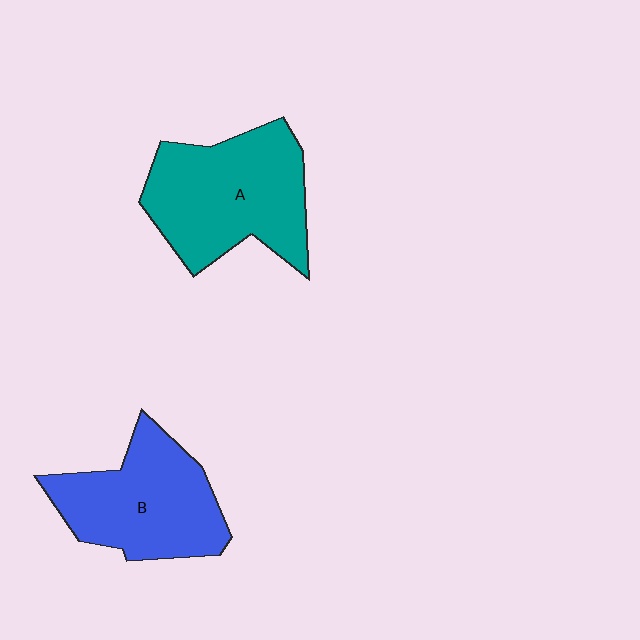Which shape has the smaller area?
Shape B (blue).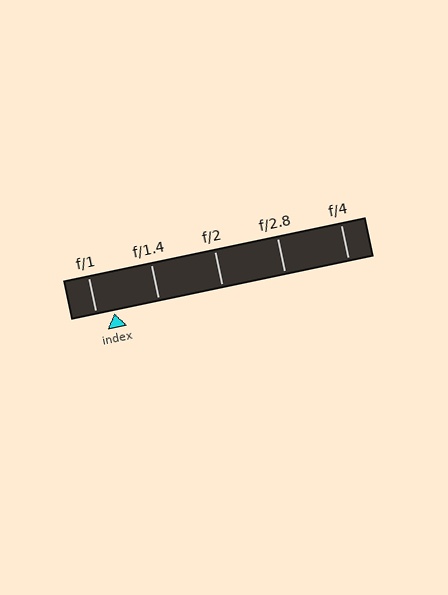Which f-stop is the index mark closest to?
The index mark is closest to f/1.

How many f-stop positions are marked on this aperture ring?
There are 5 f-stop positions marked.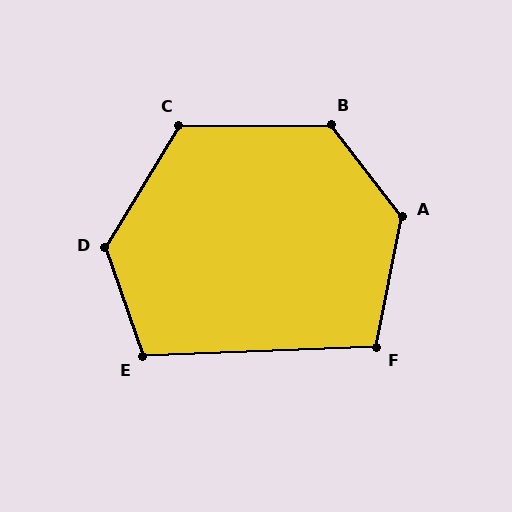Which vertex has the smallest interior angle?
F, at approximately 103 degrees.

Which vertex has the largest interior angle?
A, at approximately 131 degrees.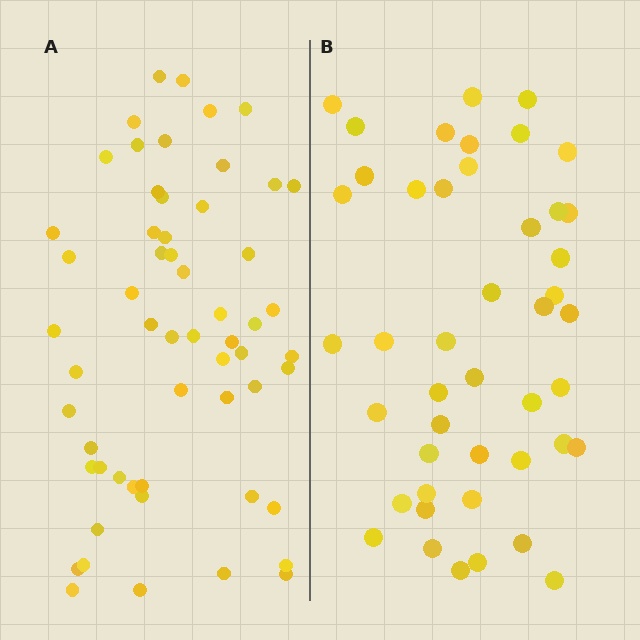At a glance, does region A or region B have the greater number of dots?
Region A (the left region) has more dots.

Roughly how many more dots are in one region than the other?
Region A has roughly 12 or so more dots than region B.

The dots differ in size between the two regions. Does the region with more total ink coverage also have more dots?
No. Region B has more total ink coverage because its dots are larger, but region A actually contains more individual dots. Total area can be misleading — the number of items is what matters here.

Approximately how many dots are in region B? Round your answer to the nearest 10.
About 40 dots. (The exact count is 45, which rounds to 40.)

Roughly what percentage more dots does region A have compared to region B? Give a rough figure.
About 25% more.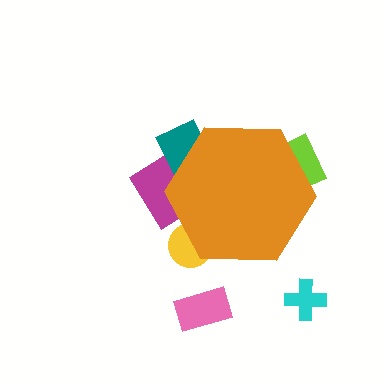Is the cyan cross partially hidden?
No, the cyan cross is fully visible.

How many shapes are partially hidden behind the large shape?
4 shapes are partially hidden.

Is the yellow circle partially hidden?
Yes, the yellow circle is partially hidden behind the orange hexagon.